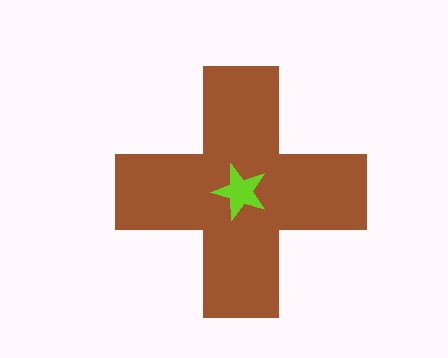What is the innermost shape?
The lime star.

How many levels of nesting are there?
2.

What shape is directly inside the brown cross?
The lime star.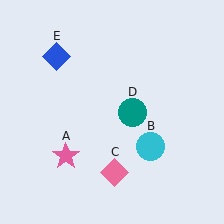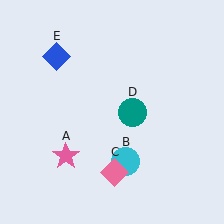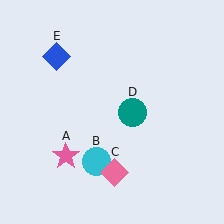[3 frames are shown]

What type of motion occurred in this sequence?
The cyan circle (object B) rotated clockwise around the center of the scene.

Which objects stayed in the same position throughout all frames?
Pink star (object A) and pink diamond (object C) and teal circle (object D) and blue diamond (object E) remained stationary.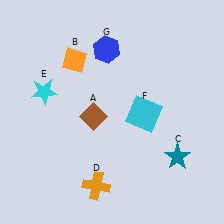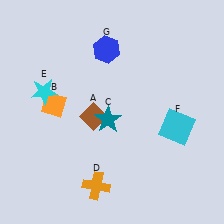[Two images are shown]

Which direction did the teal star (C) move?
The teal star (C) moved left.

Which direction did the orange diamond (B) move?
The orange diamond (B) moved down.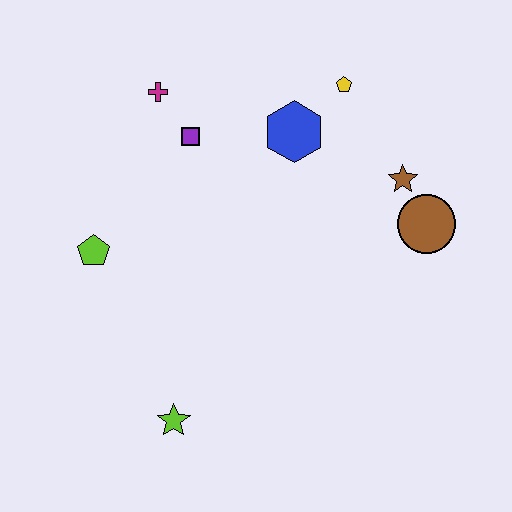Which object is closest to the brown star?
The brown circle is closest to the brown star.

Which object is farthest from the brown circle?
The lime pentagon is farthest from the brown circle.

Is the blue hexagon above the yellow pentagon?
No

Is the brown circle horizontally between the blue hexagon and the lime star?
No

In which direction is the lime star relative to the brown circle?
The lime star is to the left of the brown circle.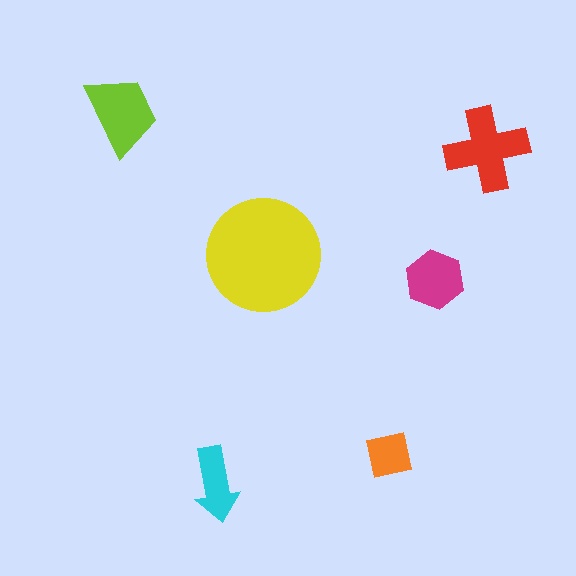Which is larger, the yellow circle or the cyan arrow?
The yellow circle.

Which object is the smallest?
The orange square.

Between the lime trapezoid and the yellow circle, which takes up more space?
The yellow circle.